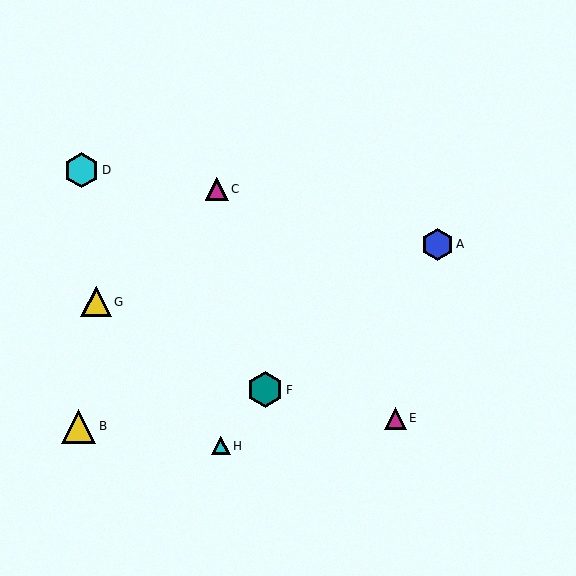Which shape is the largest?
The teal hexagon (labeled F) is the largest.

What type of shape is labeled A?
Shape A is a blue hexagon.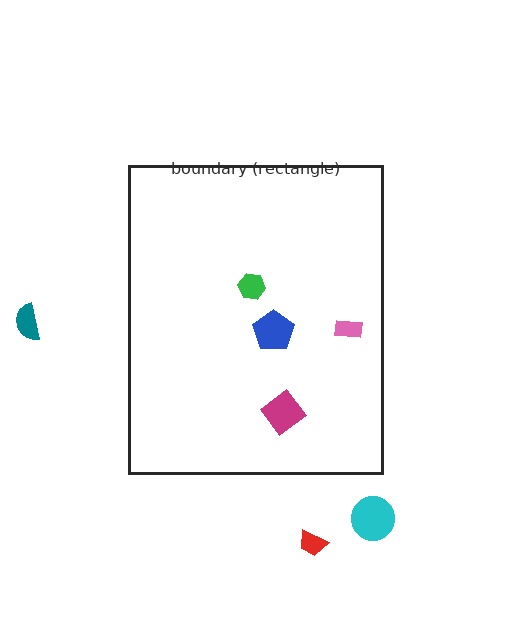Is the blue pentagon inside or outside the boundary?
Inside.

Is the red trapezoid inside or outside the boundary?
Outside.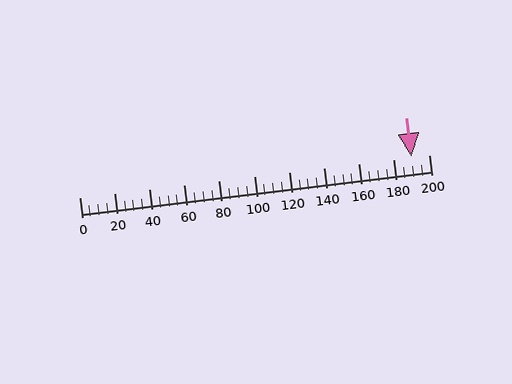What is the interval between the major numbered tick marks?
The major tick marks are spaced 20 units apart.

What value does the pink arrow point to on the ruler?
The pink arrow points to approximately 190.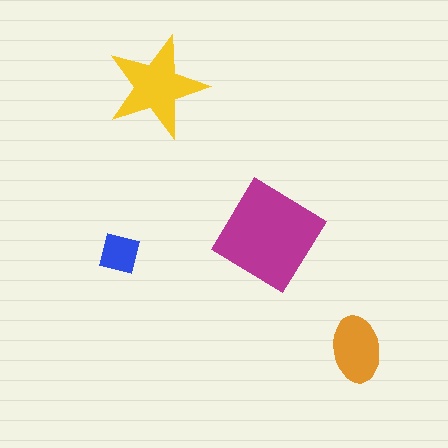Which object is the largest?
The magenta diamond.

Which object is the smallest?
The blue square.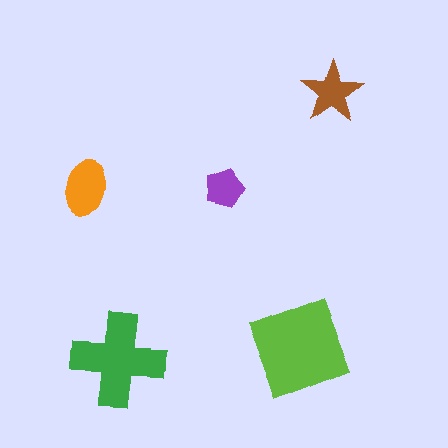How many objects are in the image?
There are 5 objects in the image.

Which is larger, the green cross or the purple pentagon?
The green cross.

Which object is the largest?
The lime square.